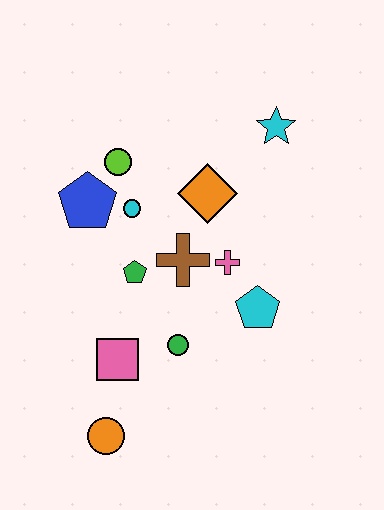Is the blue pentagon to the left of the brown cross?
Yes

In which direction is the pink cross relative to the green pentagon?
The pink cross is to the right of the green pentagon.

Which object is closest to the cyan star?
The orange diamond is closest to the cyan star.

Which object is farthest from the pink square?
The cyan star is farthest from the pink square.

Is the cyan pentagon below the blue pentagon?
Yes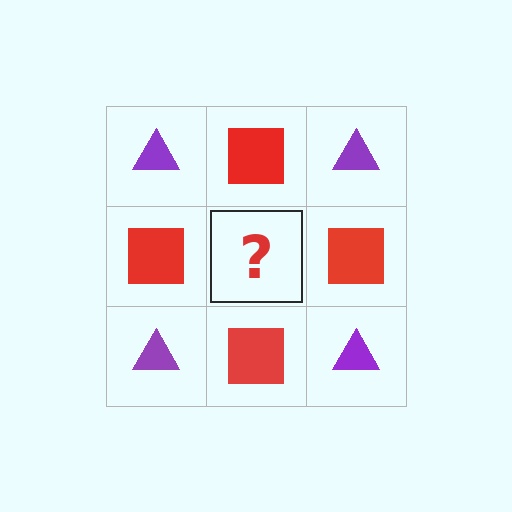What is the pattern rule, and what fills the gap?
The rule is that it alternates purple triangle and red square in a checkerboard pattern. The gap should be filled with a purple triangle.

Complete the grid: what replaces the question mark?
The question mark should be replaced with a purple triangle.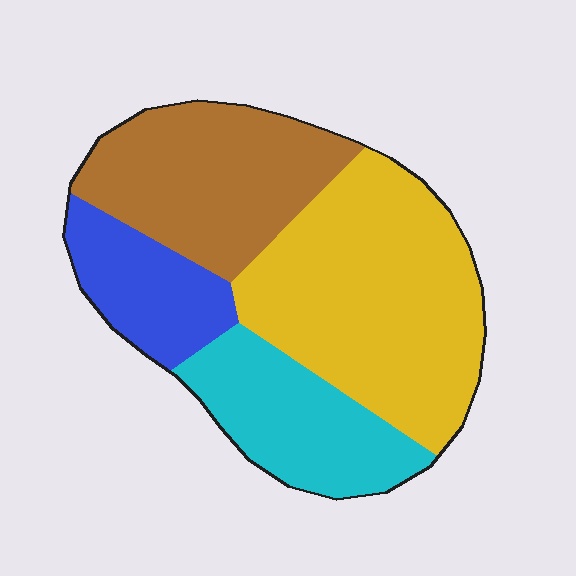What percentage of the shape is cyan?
Cyan covers around 20% of the shape.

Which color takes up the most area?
Yellow, at roughly 40%.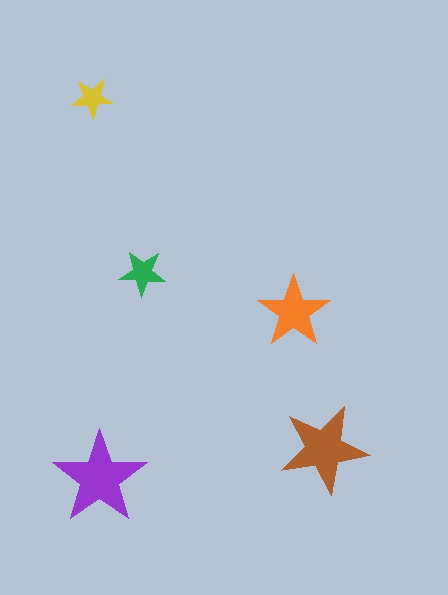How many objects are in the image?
There are 5 objects in the image.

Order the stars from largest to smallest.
the purple one, the brown one, the orange one, the green one, the yellow one.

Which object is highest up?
The yellow star is topmost.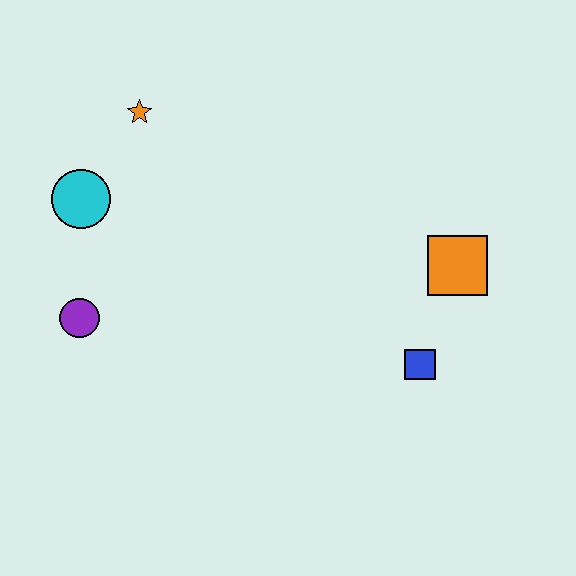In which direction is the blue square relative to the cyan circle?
The blue square is to the right of the cyan circle.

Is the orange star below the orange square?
No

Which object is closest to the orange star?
The cyan circle is closest to the orange star.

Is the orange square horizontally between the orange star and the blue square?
No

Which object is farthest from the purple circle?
The orange square is farthest from the purple circle.